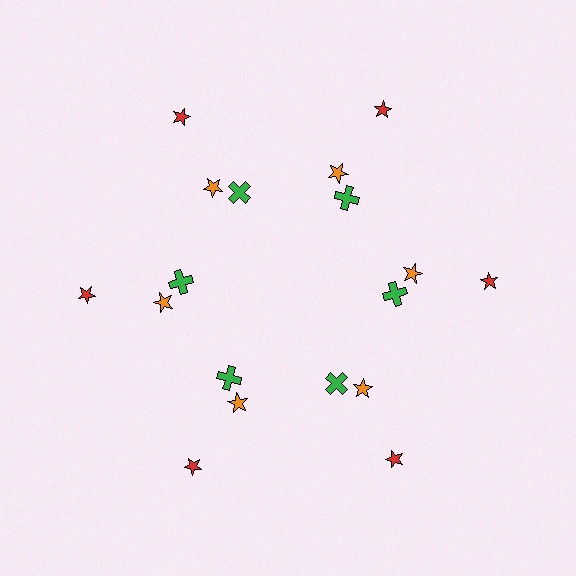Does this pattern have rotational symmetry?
Yes, this pattern has 6-fold rotational symmetry. It looks the same after rotating 60 degrees around the center.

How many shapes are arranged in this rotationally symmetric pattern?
There are 18 shapes, arranged in 6 groups of 3.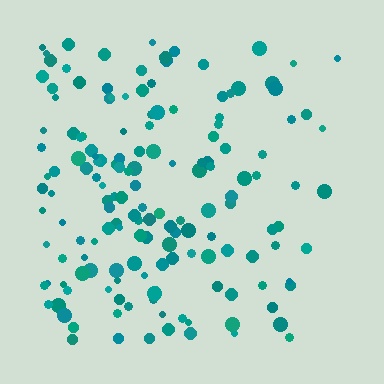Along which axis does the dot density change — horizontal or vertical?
Horizontal.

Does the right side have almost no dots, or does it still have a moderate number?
Still a moderate number, just noticeably fewer than the left.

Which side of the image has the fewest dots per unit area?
The right.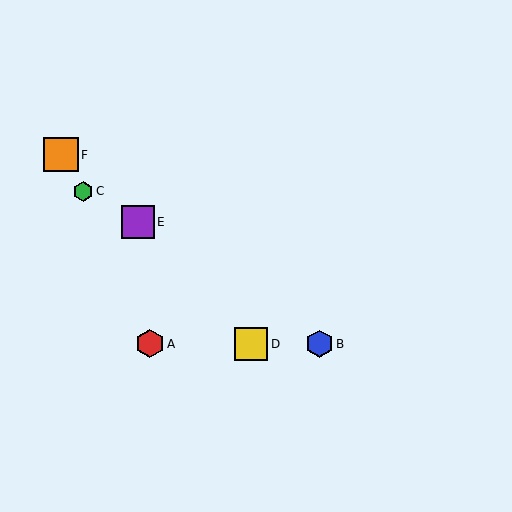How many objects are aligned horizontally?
3 objects (A, B, D) are aligned horizontally.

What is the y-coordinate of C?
Object C is at y≈191.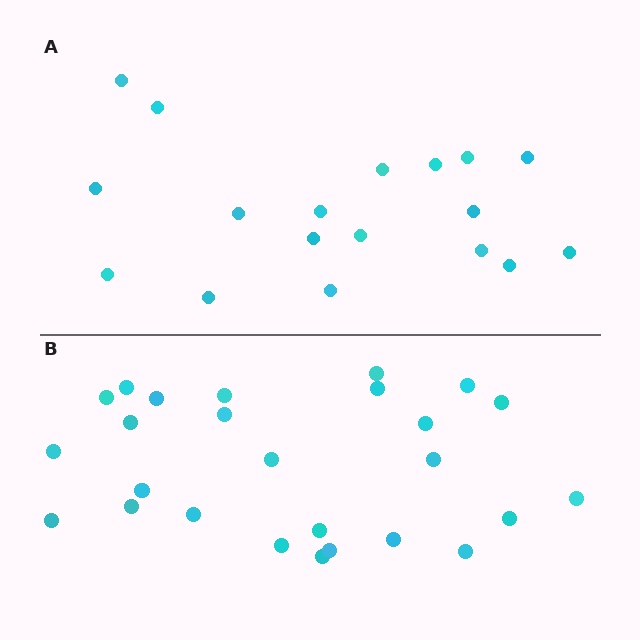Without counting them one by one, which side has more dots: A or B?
Region B (the bottom region) has more dots.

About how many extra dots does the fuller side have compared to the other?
Region B has roughly 8 or so more dots than region A.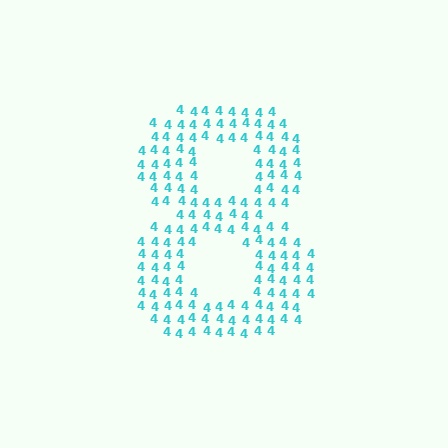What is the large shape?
The large shape is the digit 8.